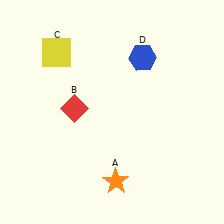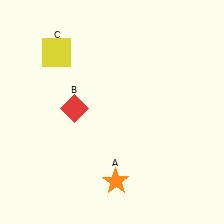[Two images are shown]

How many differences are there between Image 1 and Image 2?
There is 1 difference between the two images.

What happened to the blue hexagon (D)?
The blue hexagon (D) was removed in Image 2. It was in the top-right area of Image 1.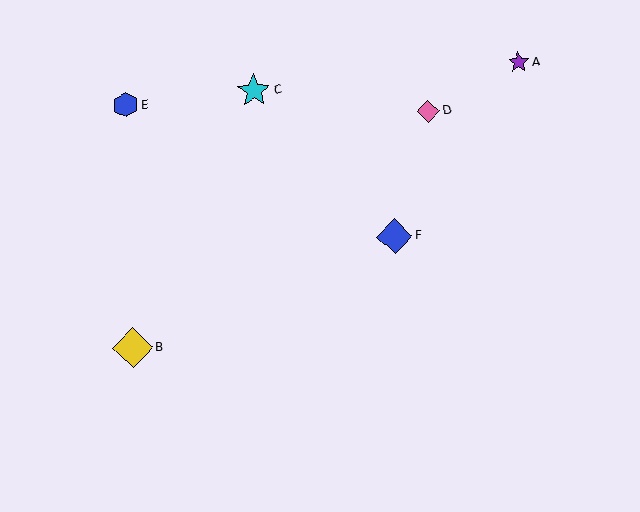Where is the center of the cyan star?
The center of the cyan star is at (254, 91).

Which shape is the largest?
The yellow diamond (labeled B) is the largest.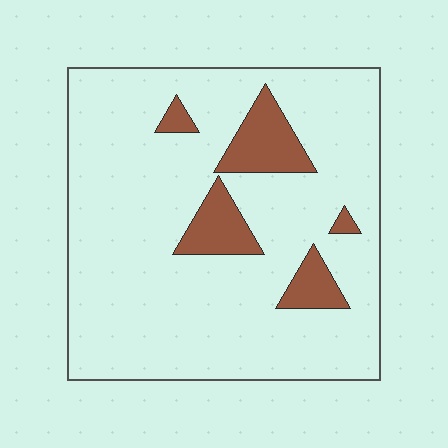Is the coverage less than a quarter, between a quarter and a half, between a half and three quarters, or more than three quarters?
Less than a quarter.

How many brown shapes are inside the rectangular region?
5.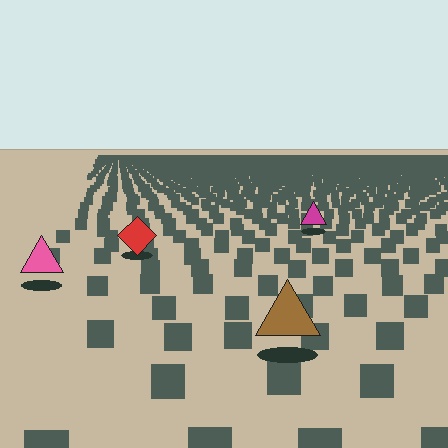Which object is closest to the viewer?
The brown triangle is closest. The texture marks near it are larger and more spread out.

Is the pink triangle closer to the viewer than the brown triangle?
No. The brown triangle is closer — you can tell from the texture gradient: the ground texture is coarser near it.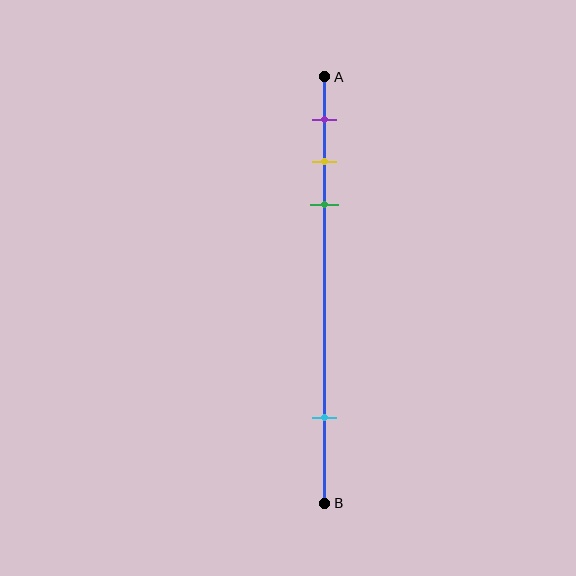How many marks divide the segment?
There are 4 marks dividing the segment.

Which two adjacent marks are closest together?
The yellow and green marks are the closest adjacent pair.